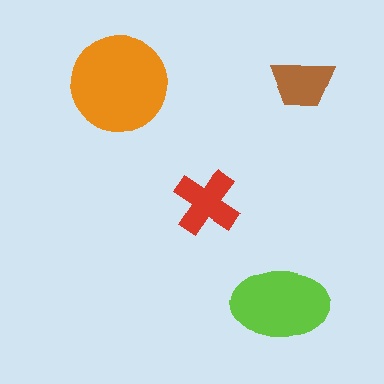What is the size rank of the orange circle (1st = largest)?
1st.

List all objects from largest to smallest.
The orange circle, the lime ellipse, the red cross, the brown trapezoid.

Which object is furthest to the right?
The brown trapezoid is rightmost.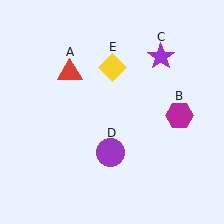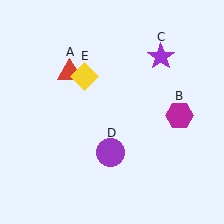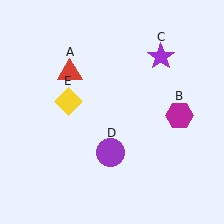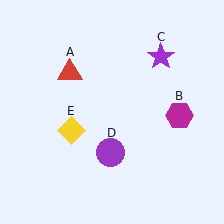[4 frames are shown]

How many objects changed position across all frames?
1 object changed position: yellow diamond (object E).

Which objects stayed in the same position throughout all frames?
Red triangle (object A) and magenta hexagon (object B) and purple star (object C) and purple circle (object D) remained stationary.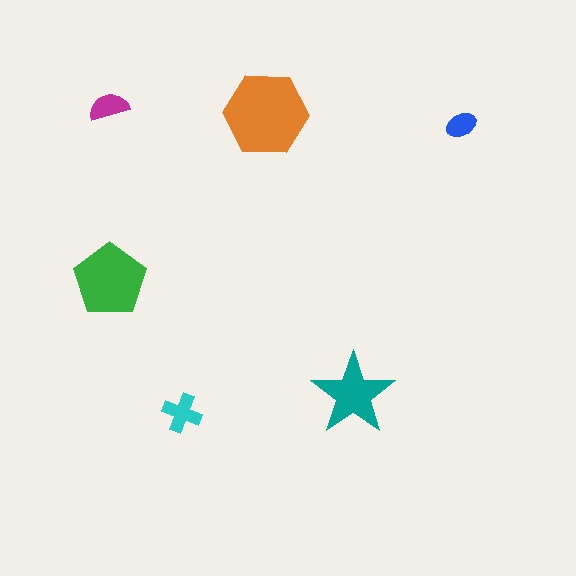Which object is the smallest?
The blue ellipse.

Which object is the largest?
The orange hexagon.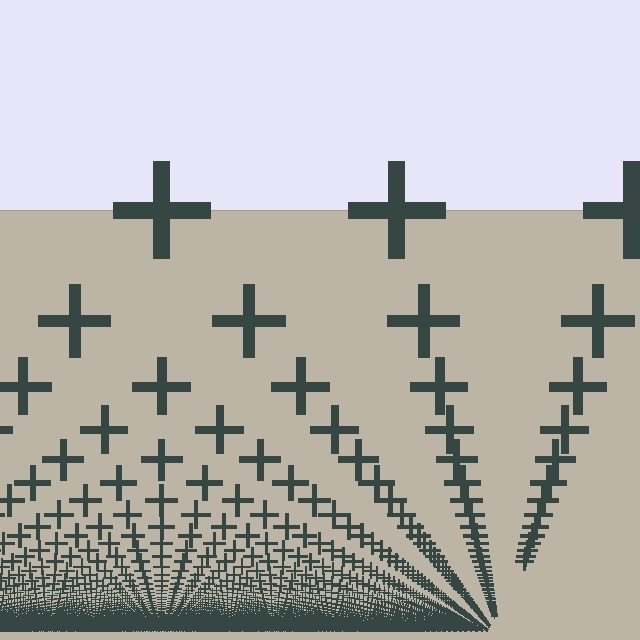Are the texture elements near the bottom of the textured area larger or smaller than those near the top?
Smaller. The gradient is inverted — elements near the bottom are smaller and denser.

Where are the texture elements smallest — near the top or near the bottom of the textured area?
Near the bottom.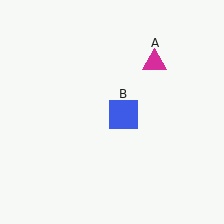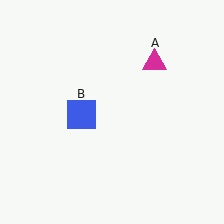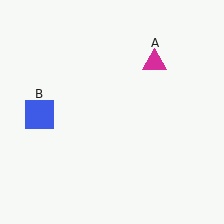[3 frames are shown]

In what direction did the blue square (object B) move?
The blue square (object B) moved left.